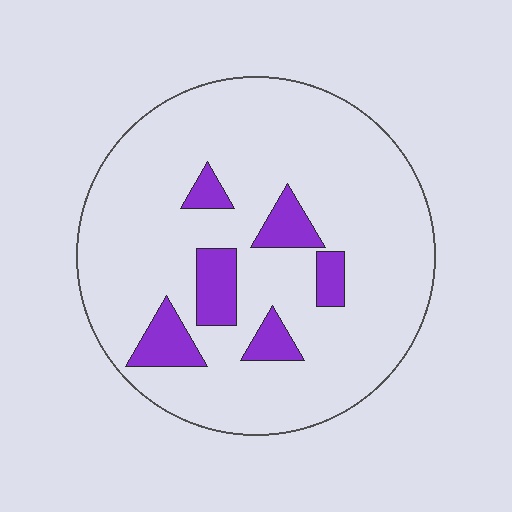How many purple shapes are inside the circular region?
6.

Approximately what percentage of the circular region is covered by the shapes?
Approximately 15%.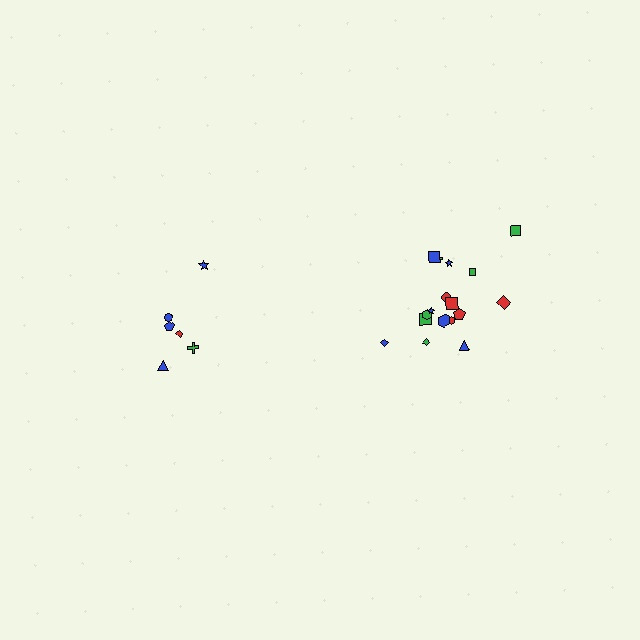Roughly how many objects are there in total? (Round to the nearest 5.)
Roughly 25 objects in total.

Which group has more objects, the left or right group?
The right group.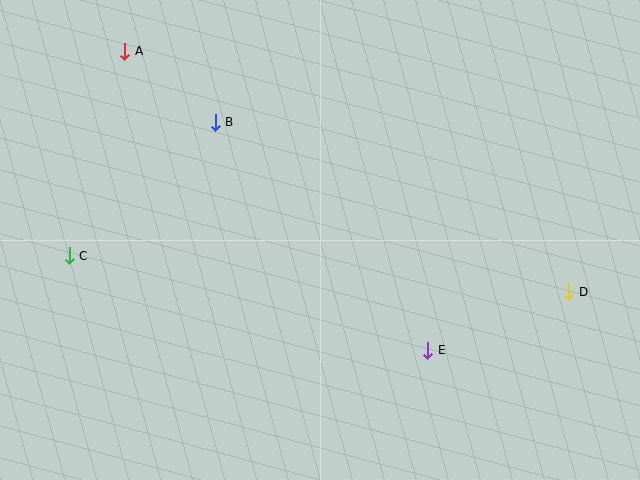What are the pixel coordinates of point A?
Point A is at (125, 51).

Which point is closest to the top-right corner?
Point D is closest to the top-right corner.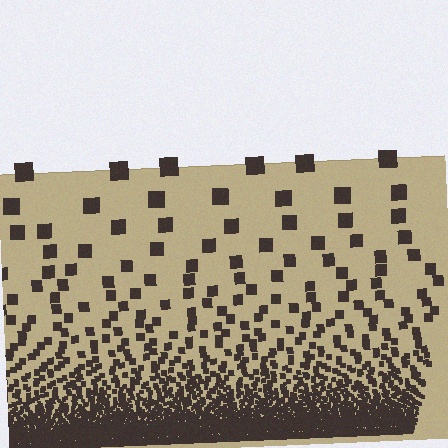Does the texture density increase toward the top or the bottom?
Density increases toward the bottom.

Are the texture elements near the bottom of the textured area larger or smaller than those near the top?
Smaller. The gradient is inverted — elements near the bottom are smaller and denser.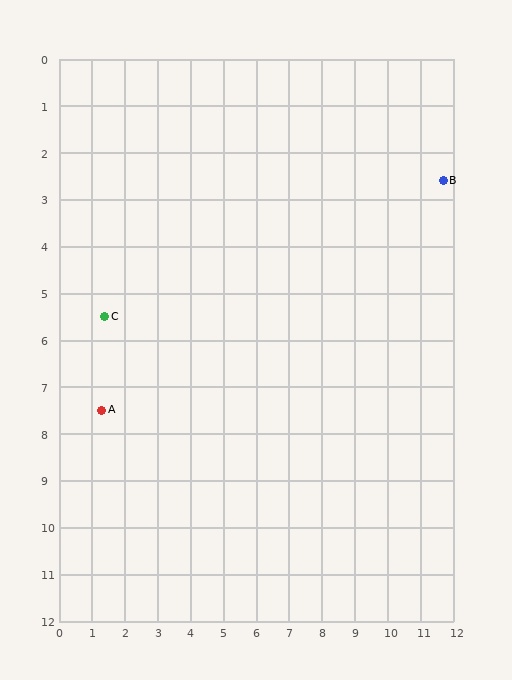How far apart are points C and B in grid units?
Points C and B are about 10.7 grid units apart.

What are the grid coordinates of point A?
Point A is at approximately (1.3, 7.5).